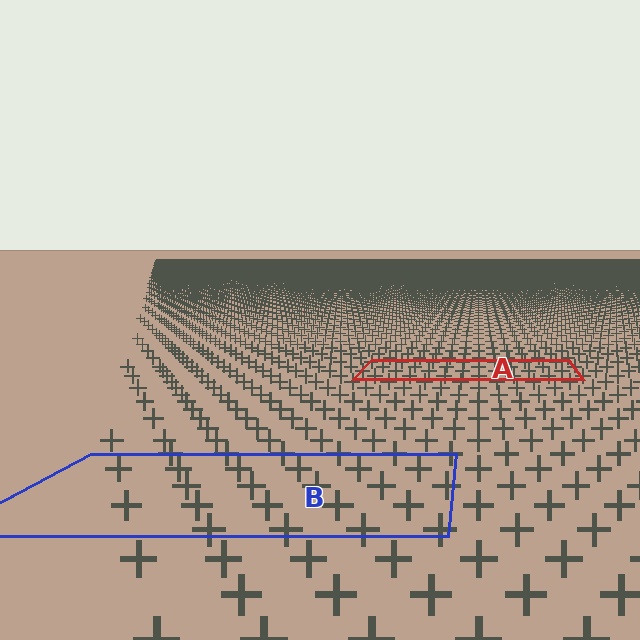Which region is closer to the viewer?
Region B is closer. The texture elements there are larger and more spread out.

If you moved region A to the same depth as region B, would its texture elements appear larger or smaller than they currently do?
They would appear larger. At a closer depth, the same texture elements are projected at a bigger on-screen size.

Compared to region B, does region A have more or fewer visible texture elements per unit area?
Region A has more texture elements per unit area — they are packed more densely because it is farther away.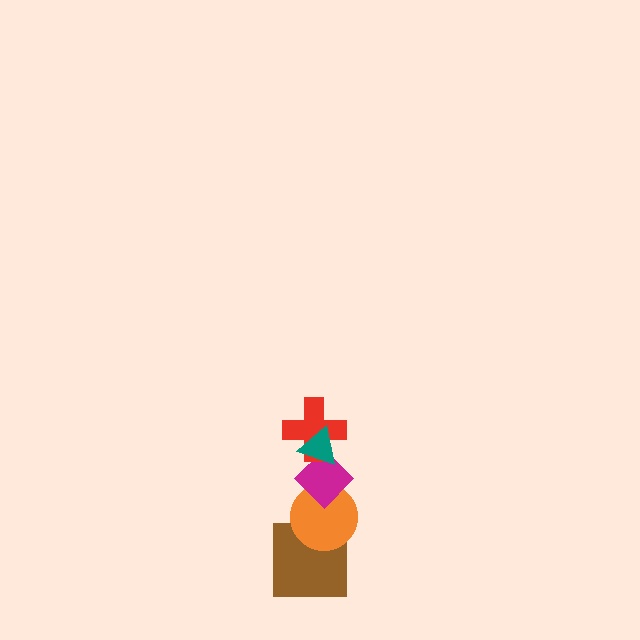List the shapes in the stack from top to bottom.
From top to bottom: the teal triangle, the red cross, the magenta diamond, the orange circle, the brown square.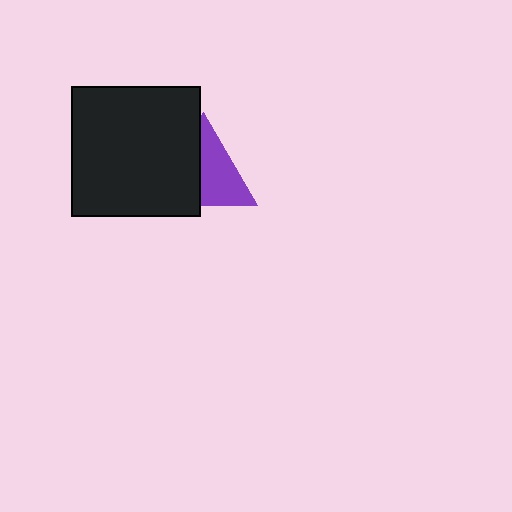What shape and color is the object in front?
The object in front is a black square.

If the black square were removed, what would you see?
You would see the complete purple triangle.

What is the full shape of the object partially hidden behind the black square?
The partially hidden object is a purple triangle.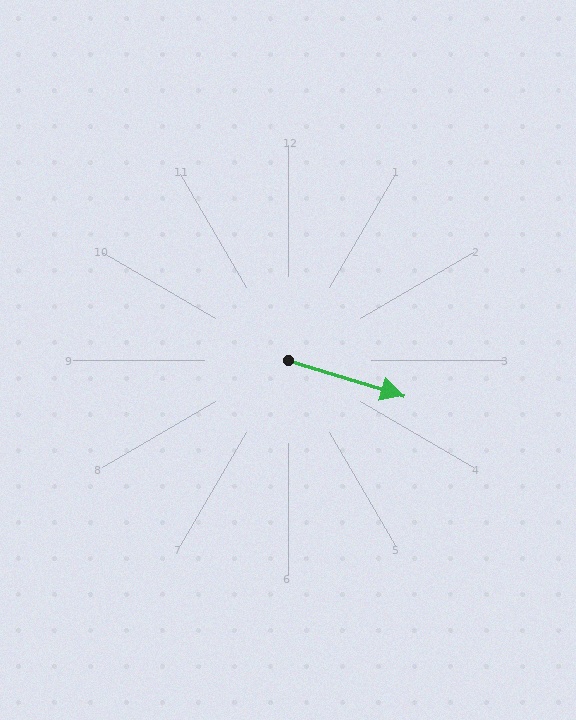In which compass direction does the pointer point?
East.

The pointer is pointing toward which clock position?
Roughly 4 o'clock.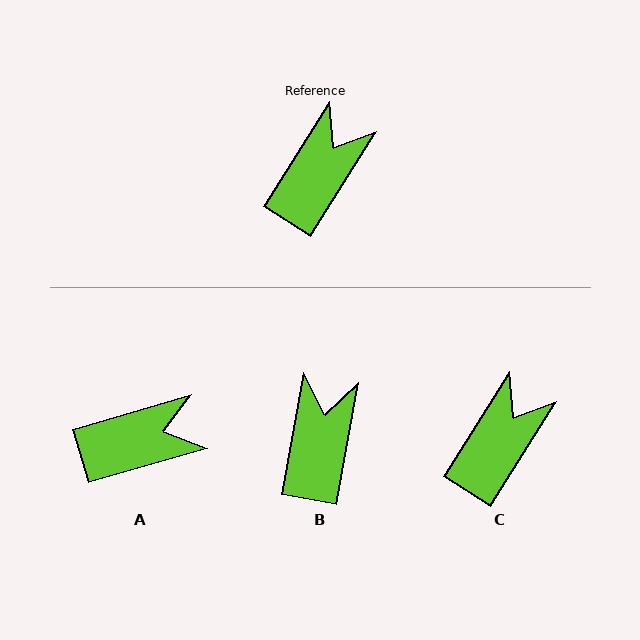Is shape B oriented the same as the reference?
No, it is off by about 22 degrees.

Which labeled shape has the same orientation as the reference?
C.